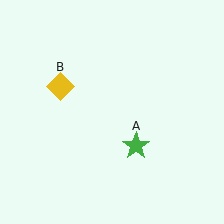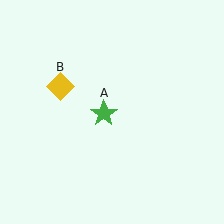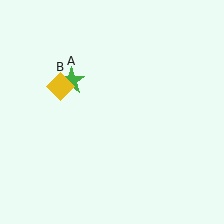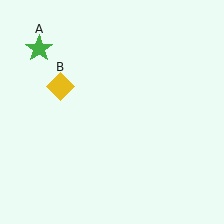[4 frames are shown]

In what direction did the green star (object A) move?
The green star (object A) moved up and to the left.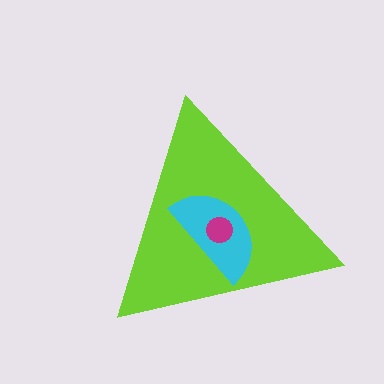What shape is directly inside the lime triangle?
The cyan semicircle.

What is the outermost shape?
The lime triangle.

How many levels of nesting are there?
3.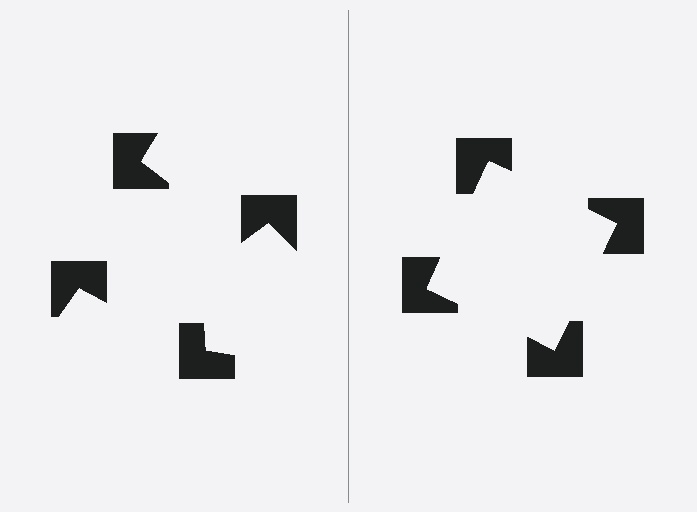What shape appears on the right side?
An illusory square.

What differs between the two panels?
The notched squares are positioned identically on both sides; only the wedge orientations differ. On the right they align to a square; on the left they are misaligned.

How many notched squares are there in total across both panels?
8 — 4 on each side.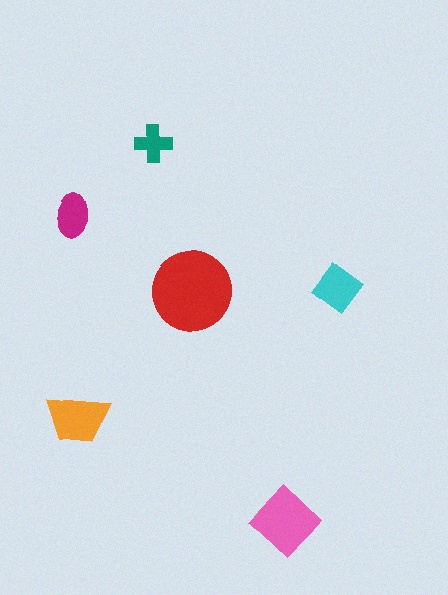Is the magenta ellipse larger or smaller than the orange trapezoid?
Smaller.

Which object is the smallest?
The teal cross.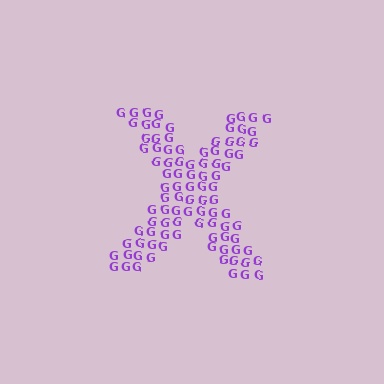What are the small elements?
The small elements are letter G's.